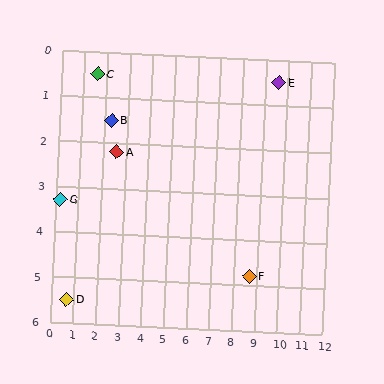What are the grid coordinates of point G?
Point G is at approximately (0.2, 3.3).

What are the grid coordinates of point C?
Point C is at approximately (1.6, 0.5).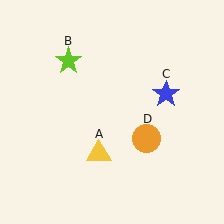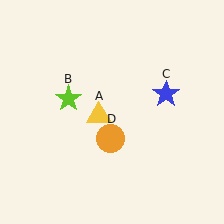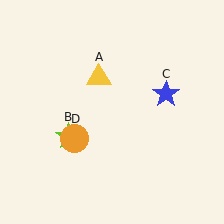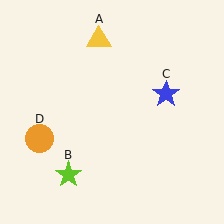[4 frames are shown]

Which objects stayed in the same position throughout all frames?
Blue star (object C) remained stationary.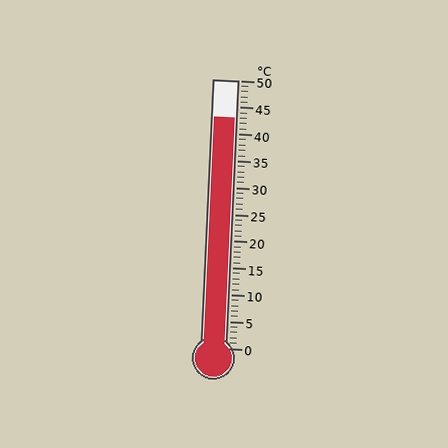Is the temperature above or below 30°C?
The temperature is above 30°C.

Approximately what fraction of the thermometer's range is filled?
The thermometer is filled to approximately 85% of its range.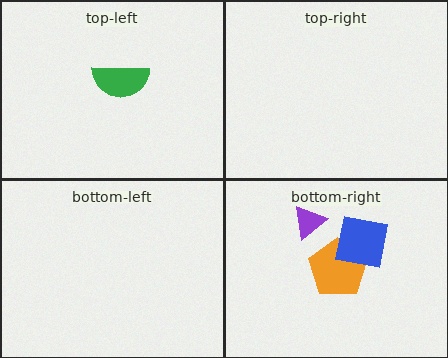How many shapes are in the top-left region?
1.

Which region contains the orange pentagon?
The bottom-right region.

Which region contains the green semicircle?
The top-left region.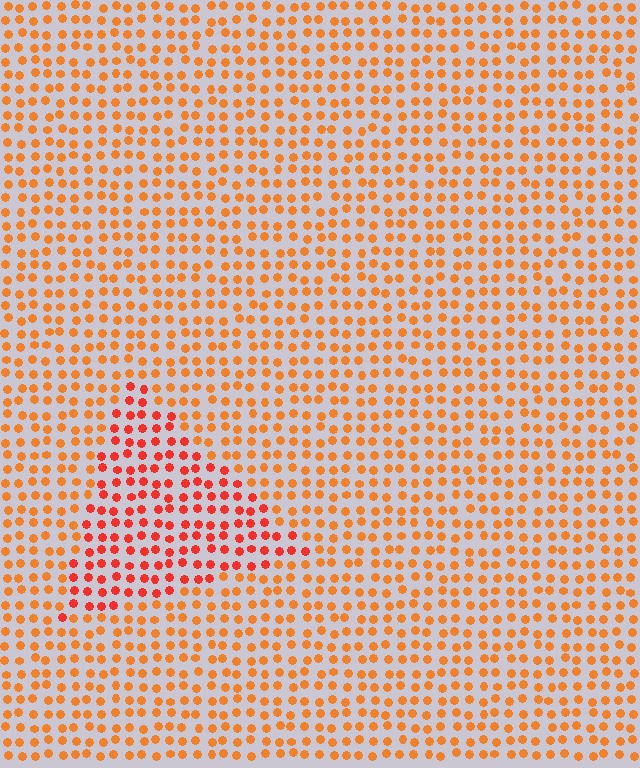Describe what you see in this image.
The image is filled with small orange elements in a uniform arrangement. A triangle-shaped region is visible where the elements are tinted to a slightly different hue, forming a subtle color boundary.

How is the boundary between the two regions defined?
The boundary is defined purely by a slight shift in hue (about 25 degrees). Spacing, size, and orientation are identical on both sides.